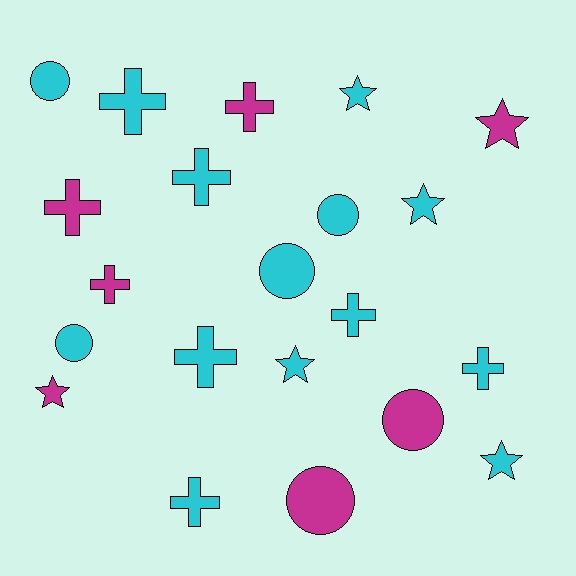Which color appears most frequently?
Cyan, with 14 objects.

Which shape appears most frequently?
Cross, with 9 objects.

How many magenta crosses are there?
There are 3 magenta crosses.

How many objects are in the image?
There are 21 objects.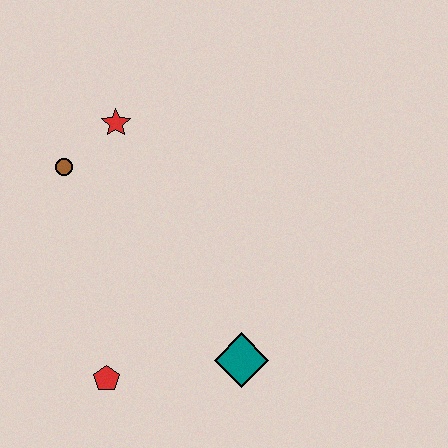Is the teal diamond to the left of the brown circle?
No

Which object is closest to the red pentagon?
The teal diamond is closest to the red pentagon.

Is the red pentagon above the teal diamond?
No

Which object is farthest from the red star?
The teal diamond is farthest from the red star.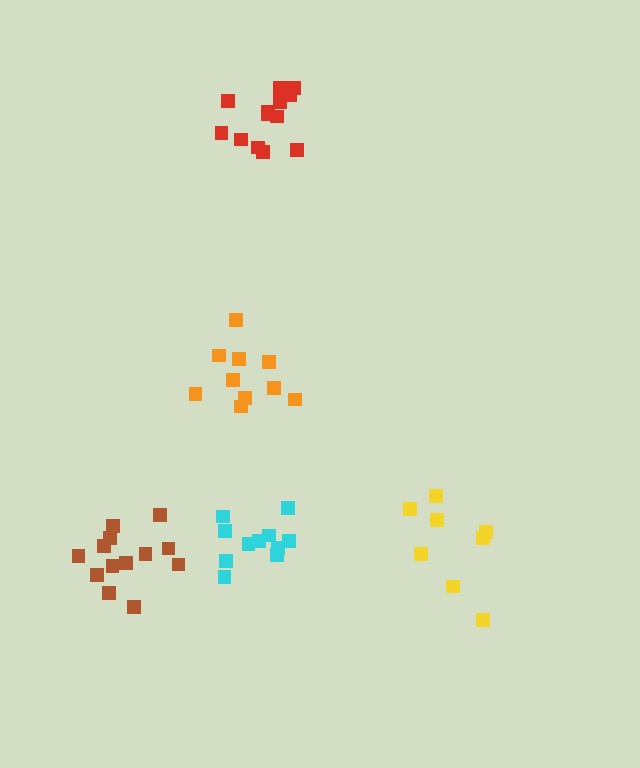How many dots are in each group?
Group 1: 11 dots, Group 2: 13 dots, Group 3: 10 dots, Group 4: 8 dots, Group 5: 13 dots (55 total).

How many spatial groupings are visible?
There are 5 spatial groupings.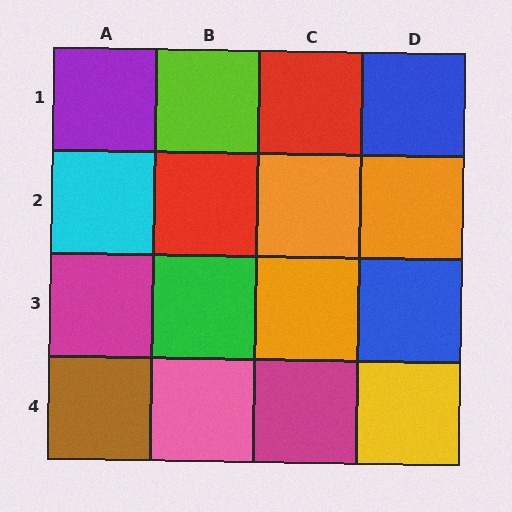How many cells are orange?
3 cells are orange.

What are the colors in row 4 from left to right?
Brown, pink, magenta, yellow.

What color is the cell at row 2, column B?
Red.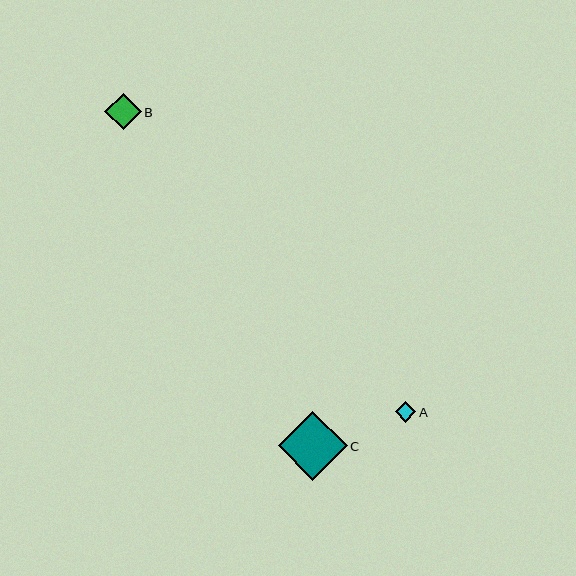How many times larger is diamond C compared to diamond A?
Diamond C is approximately 3.3 times the size of diamond A.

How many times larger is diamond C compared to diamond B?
Diamond C is approximately 1.9 times the size of diamond B.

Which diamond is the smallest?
Diamond A is the smallest with a size of approximately 21 pixels.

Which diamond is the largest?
Diamond C is the largest with a size of approximately 69 pixels.